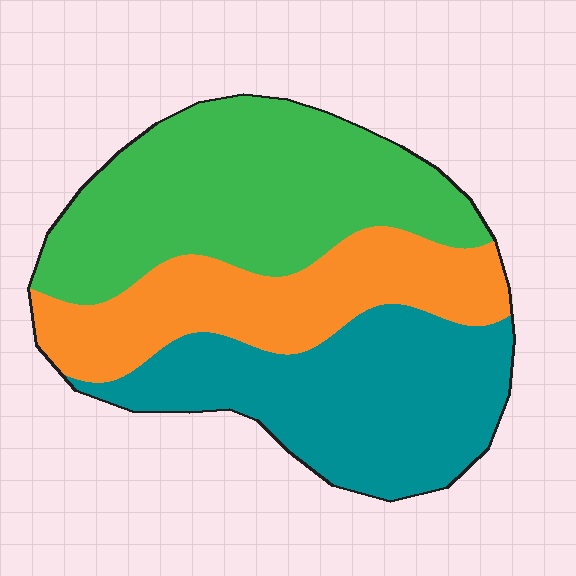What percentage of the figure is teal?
Teal covers roughly 35% of the figure.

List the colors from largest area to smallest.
From largest to smallest: green, teal, orange.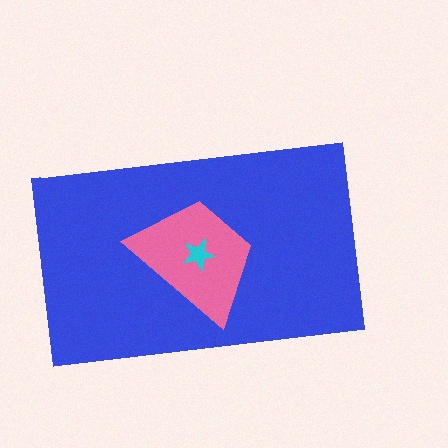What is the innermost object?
The cyan star.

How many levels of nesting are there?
3.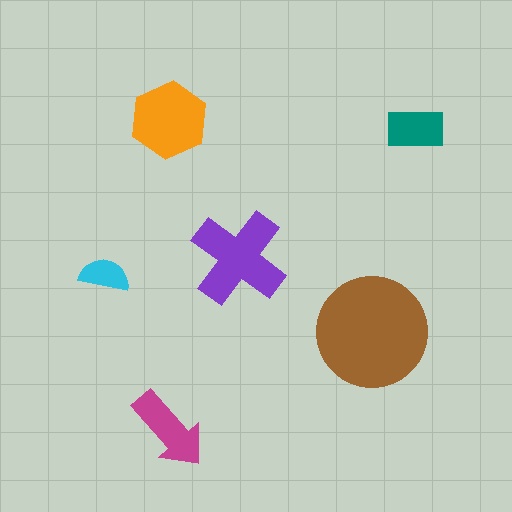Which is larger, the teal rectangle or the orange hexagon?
The orange hexagon.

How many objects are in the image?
There are 6 objects in the image.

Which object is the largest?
The brown circle.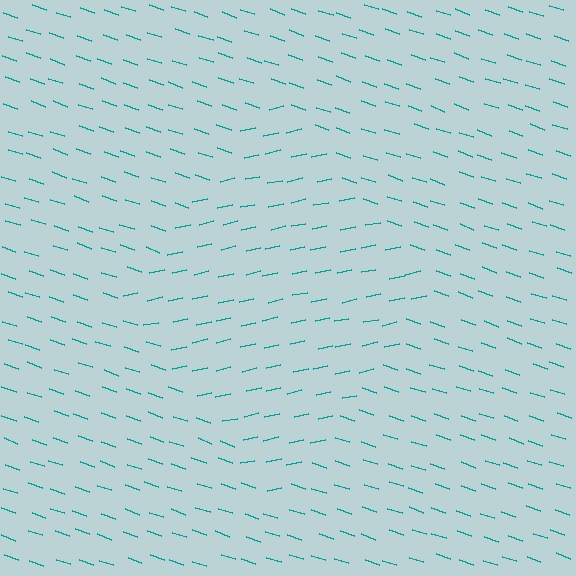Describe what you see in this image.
The image is filled with small teal line segments. A diamond region in the image has lines oriented differently from the surrounding lines, creating a visible texture boundary.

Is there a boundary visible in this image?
Yes, there is a texture boundary formed by a change in line orientation.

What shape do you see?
I see a diamond.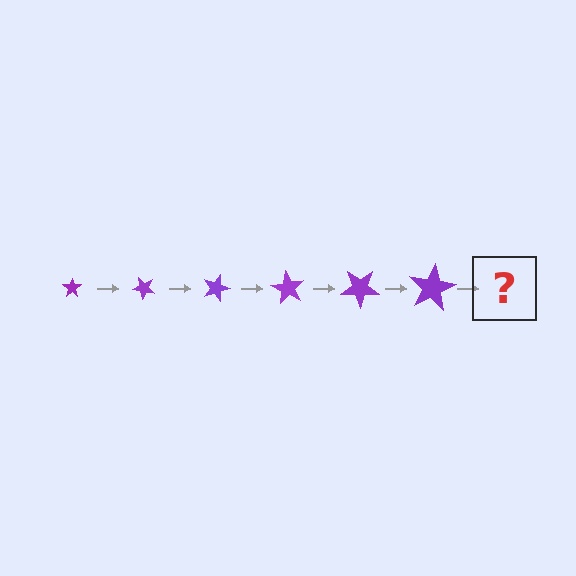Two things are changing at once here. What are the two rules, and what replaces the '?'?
The two rules are that the star grows larger each step and it rotates 45 degrees each step. The '?' should be a star, larger than the previous one and rotated 270 degrees from the start.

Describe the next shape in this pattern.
It should be a star, larger than the previous one and rotated 270 degrees from the start.